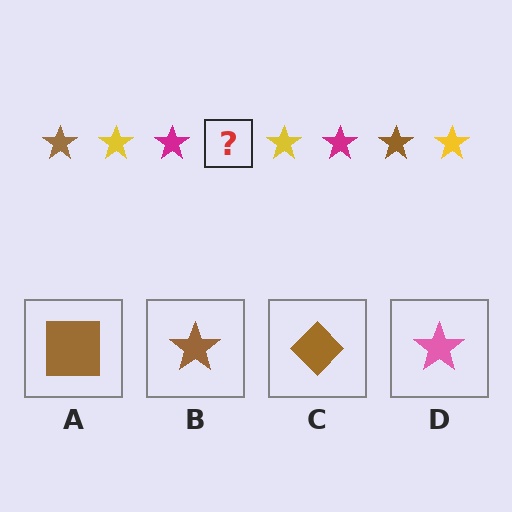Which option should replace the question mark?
Option B.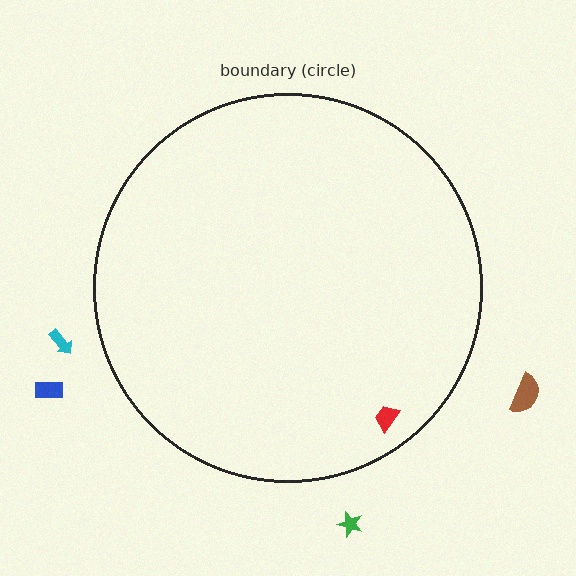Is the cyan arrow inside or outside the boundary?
Outside.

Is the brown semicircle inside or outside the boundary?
Outside.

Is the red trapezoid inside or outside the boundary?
Inside.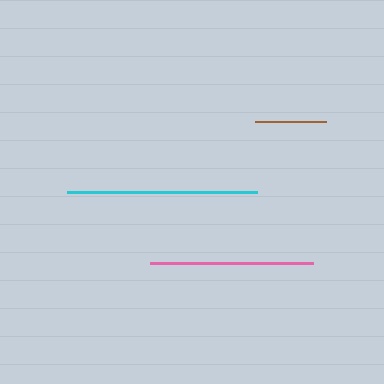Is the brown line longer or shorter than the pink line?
The pink line is longer than the brown line.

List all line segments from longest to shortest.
From longest to shortest: cyan, pink, brown.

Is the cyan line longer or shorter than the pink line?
The cyan line is longer than the pink line.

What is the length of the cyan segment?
The cyan segment is approximately 191 pixels long.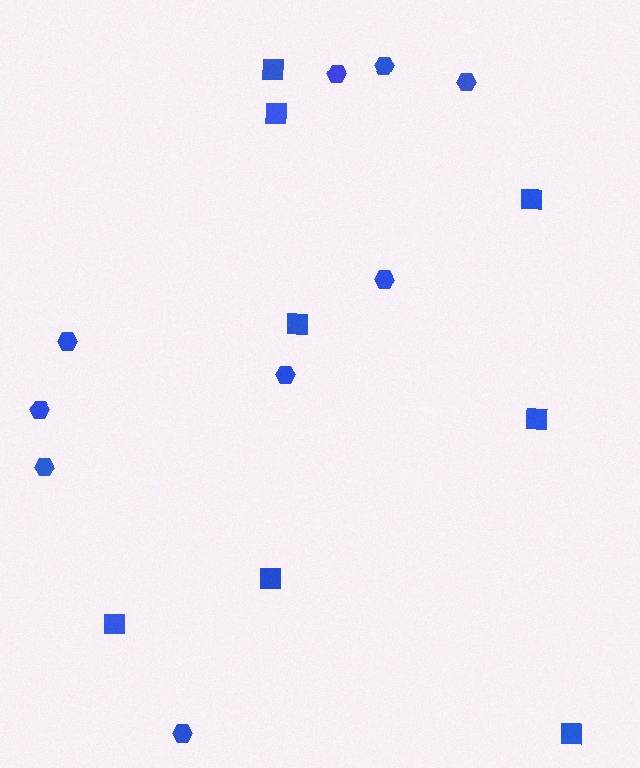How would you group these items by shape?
There are 2 groups: one group of squares (8) and one group of hexagons (9).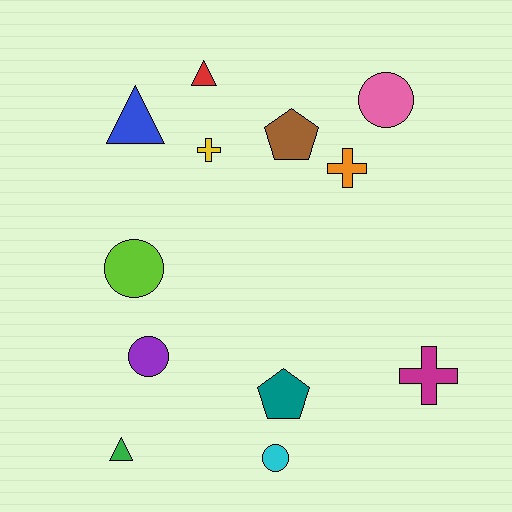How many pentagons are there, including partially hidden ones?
There are 2 pentagons.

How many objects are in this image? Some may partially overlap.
There are 12 objects.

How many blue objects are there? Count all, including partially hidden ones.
There is 1 blue object.